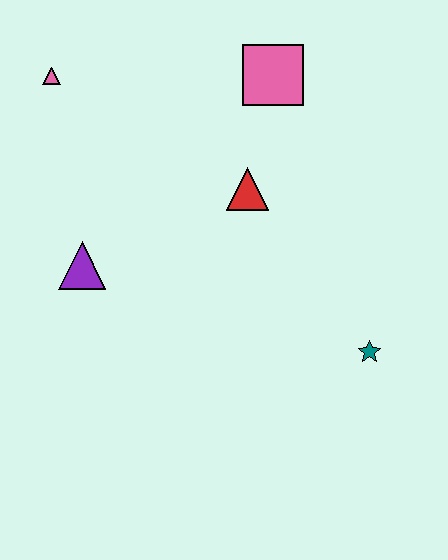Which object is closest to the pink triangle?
The purple triangle is closest to the pink triangle.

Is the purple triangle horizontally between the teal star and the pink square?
No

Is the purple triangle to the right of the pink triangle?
Yes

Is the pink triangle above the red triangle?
Yes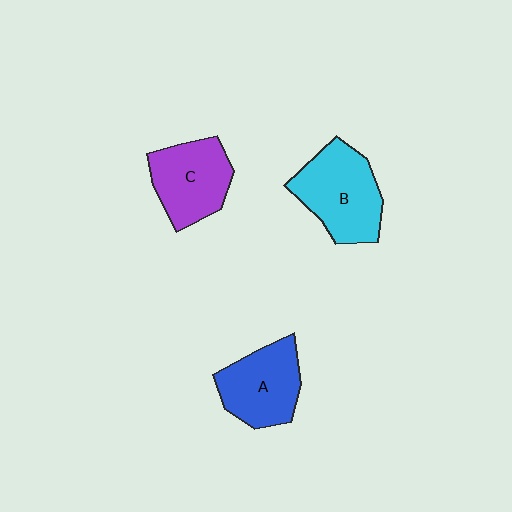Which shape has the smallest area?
Shape A (blue).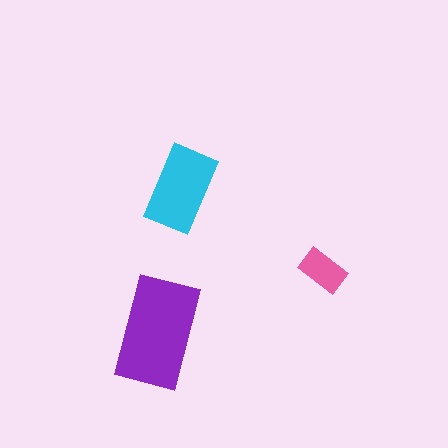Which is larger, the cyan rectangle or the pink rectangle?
The cyan one.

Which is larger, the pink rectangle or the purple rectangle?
The purple one.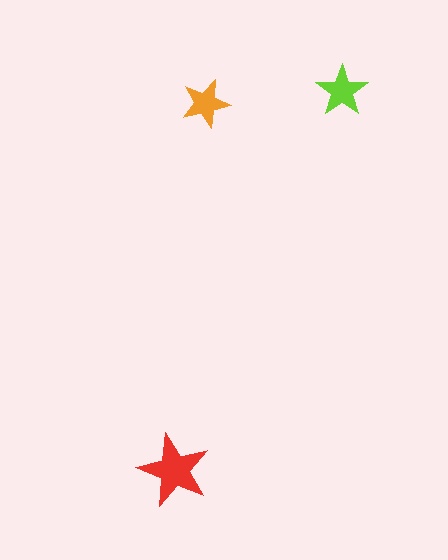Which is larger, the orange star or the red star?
The red one.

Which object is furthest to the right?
The lime star is rightmost.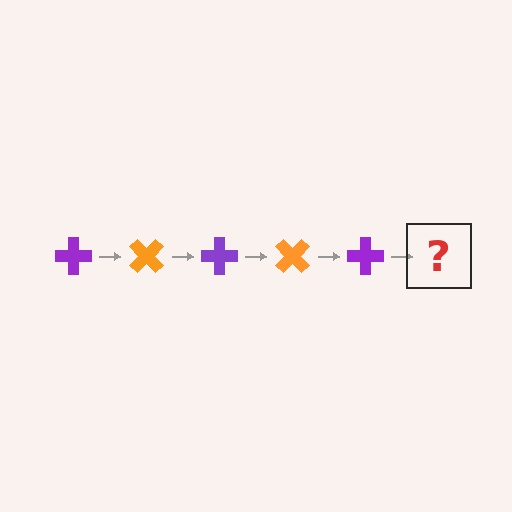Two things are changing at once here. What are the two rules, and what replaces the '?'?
The two rules are that it rotates 45 degrees each step and the color cycles through purple and orange. The '?' should be an orange cross, rotated 225 degrees from the start.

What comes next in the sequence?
The next element should be an orange cross, rotated 225 degrees from the start.